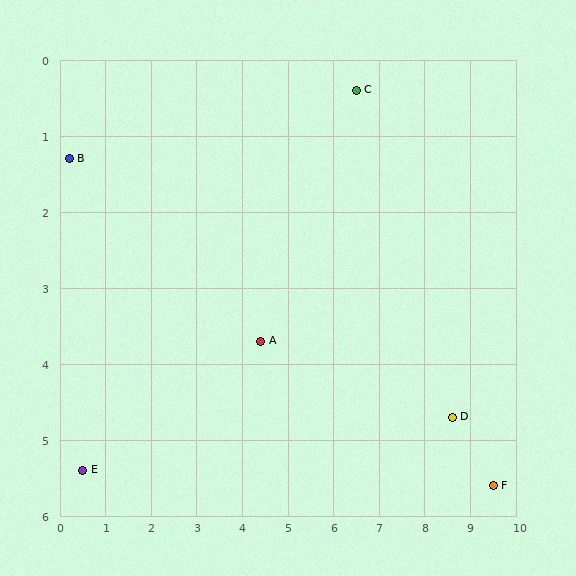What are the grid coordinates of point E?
Point E is at approximately (0.5, 5.4).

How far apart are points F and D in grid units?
Points F and D are about 1.3 grid units apart.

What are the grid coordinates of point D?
Point D is at approximately (8.6, 4.7).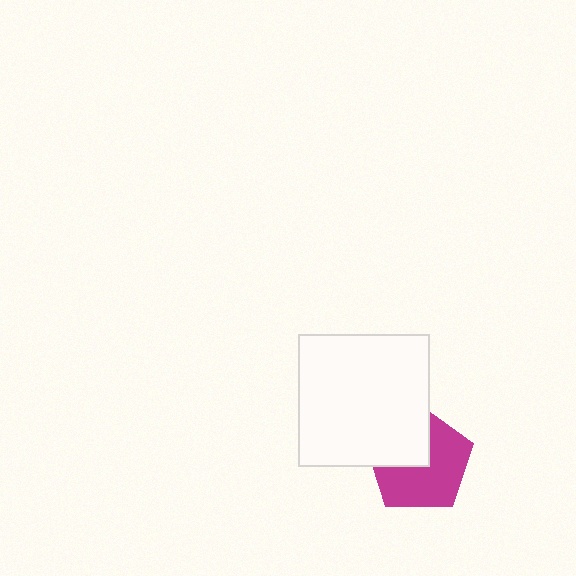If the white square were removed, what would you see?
You would see the complete magenta pentagon.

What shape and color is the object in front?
The object in front is a white square.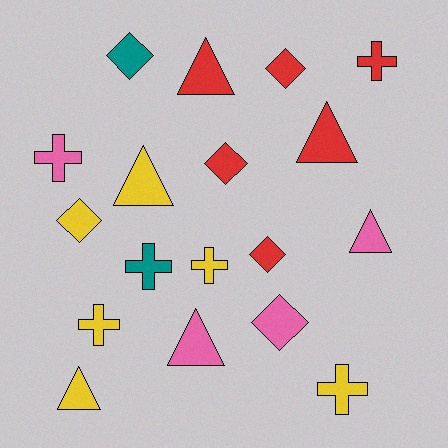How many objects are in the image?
There are 18 objects.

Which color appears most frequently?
Red, with 6 objects.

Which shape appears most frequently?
Diamond, with 6 objects.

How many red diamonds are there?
There are 3 red diamonds.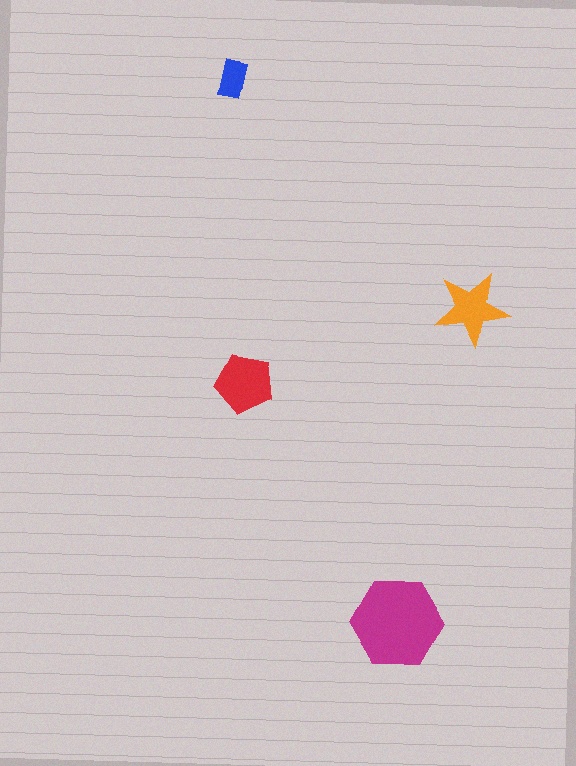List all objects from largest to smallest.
The magenta hexagon, the red pentagon, the orange star, the blue rectangle.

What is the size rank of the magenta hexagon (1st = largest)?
1st.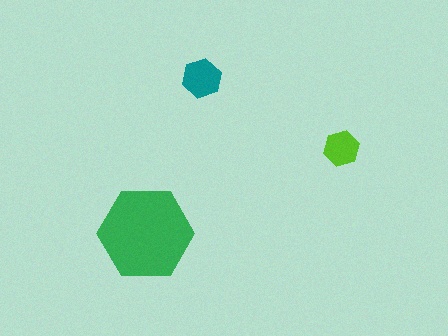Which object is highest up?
The teal hexagon is topmost.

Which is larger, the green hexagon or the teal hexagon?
The green one.